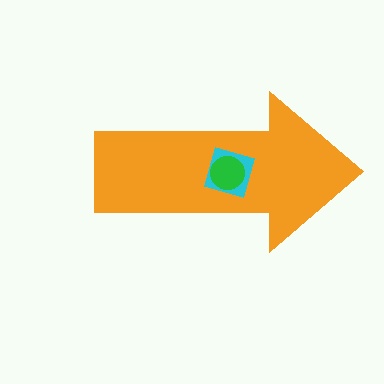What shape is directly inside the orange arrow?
The cyan square.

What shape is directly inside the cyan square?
The green circle.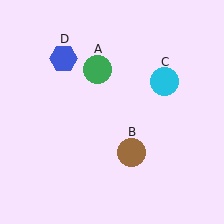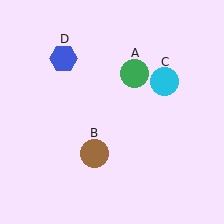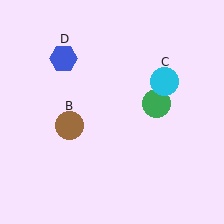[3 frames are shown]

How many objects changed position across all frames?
2 objects changed position: green circle (object A), brown circle (object B).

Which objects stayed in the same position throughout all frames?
Cyan circle (object C) and blue hexagon (object D) remained stationary.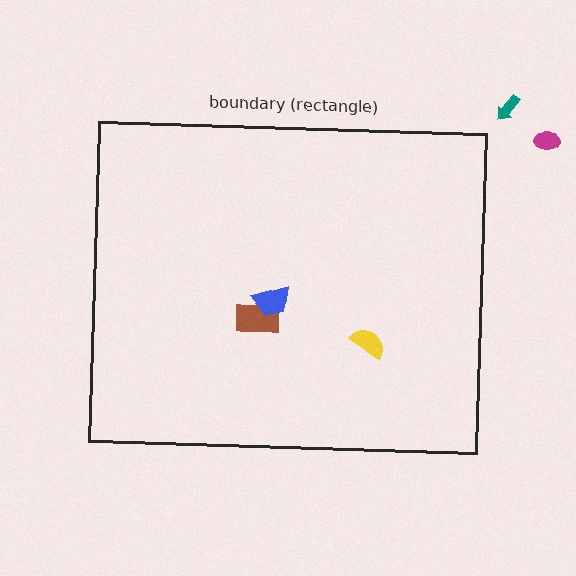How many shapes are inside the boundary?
3 inside, 2 outside.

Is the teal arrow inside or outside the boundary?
Outside.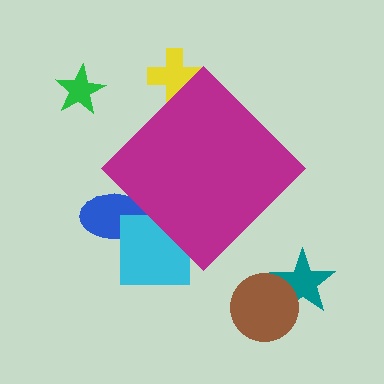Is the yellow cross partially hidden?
Yes, the yellow cross is partially hidden behind the magenta diamond.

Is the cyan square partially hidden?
Yes, the cyan square is partially hidden behind the magenta diamond.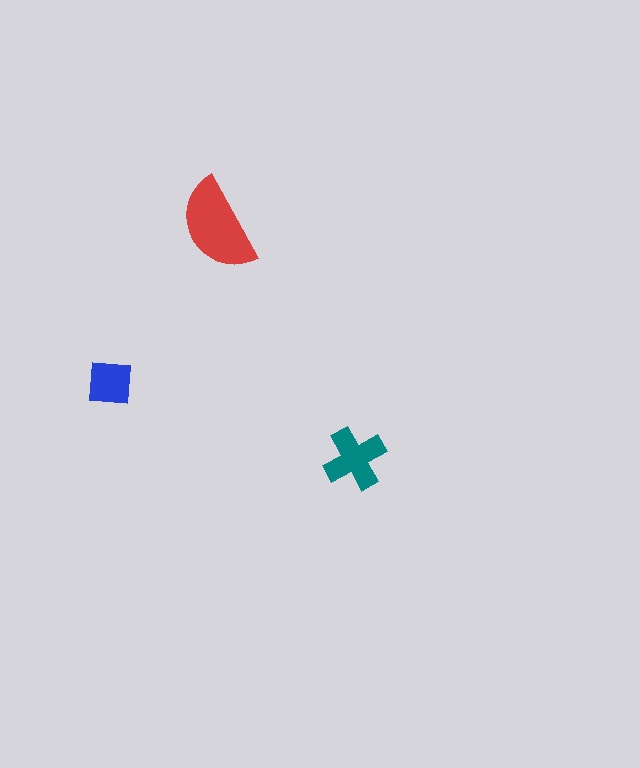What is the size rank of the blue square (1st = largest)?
3rd.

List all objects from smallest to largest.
The blue square, the teal cross, the red semicircle.